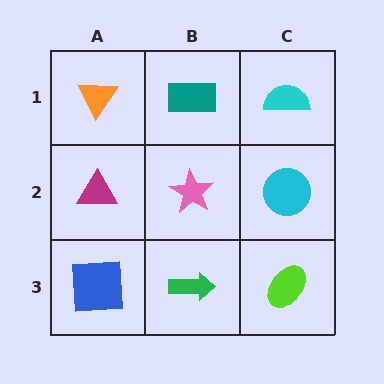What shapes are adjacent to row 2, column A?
An orange triangle (row 1, column A), a blue square (row 3, column A), a pink star (row 2, column B).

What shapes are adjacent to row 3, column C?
A cyan circle (row 2, column C), a green arrow (row 3, column B).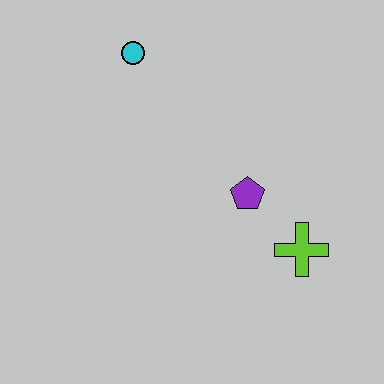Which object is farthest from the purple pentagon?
The cyan circle is farthest from the purple pentagon.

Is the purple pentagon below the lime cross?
No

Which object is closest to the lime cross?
The purple pentagon is closest to the lime cross.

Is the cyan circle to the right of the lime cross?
No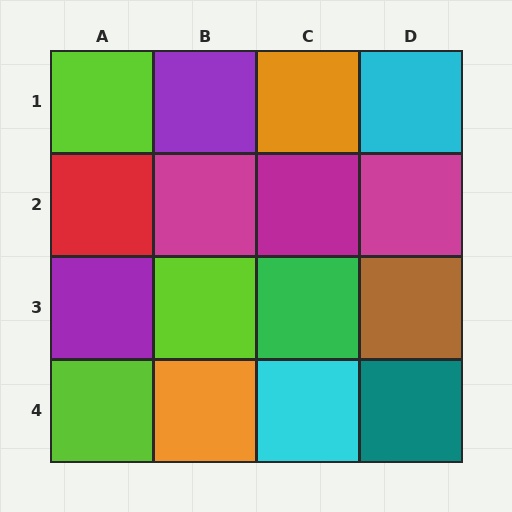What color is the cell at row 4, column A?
Lime.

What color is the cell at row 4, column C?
Cyan.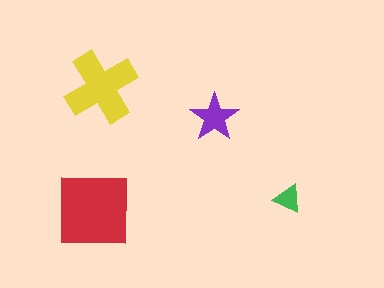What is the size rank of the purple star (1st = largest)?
3rd.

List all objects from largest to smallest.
The red square, the yellow cross, the purple star, the green triangle.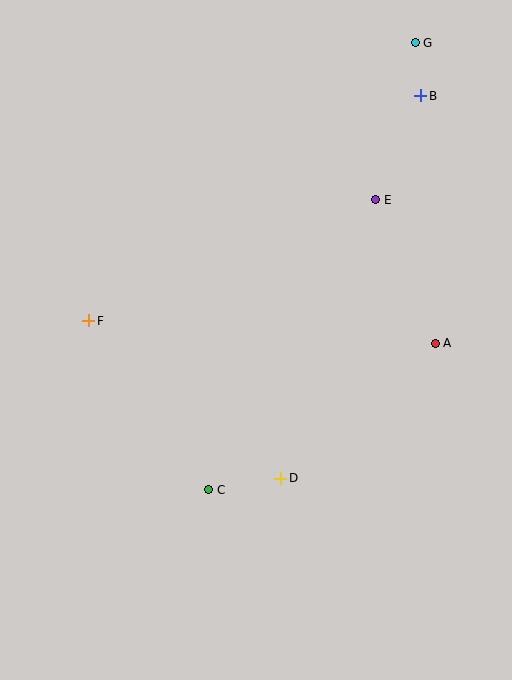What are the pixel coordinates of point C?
Point C is at (209, 490).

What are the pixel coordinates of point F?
Point F is at (88, 321).